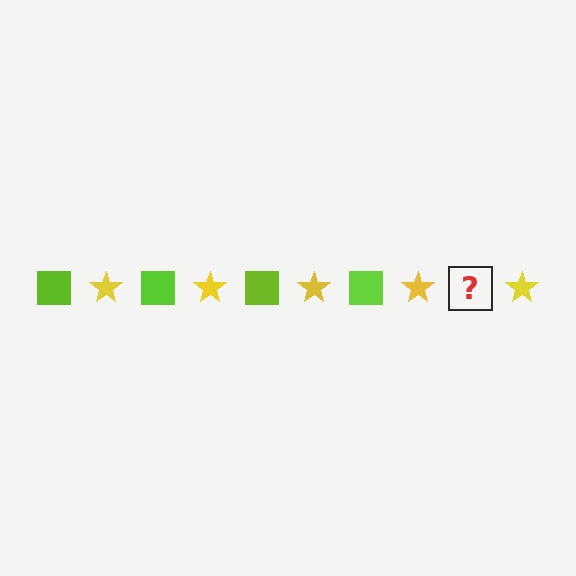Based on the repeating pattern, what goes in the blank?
The blank should be a lime square.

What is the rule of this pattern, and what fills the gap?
The rule is that the pattern alternates between lime square and yellow star. The gap should be filled with a lime square.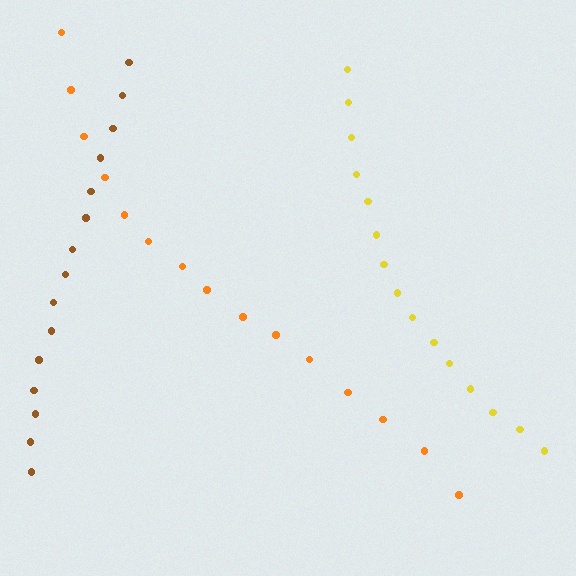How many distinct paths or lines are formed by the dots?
There are 3 distinct paths.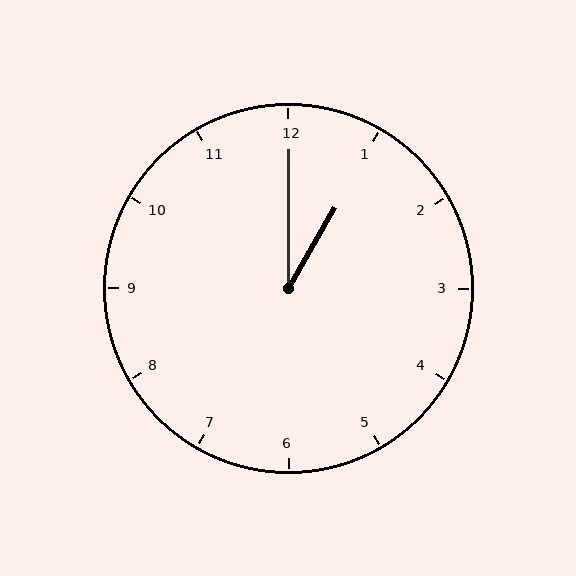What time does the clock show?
1:00.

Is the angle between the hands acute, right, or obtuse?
It is acute.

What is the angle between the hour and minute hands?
Approximately 30 degrees.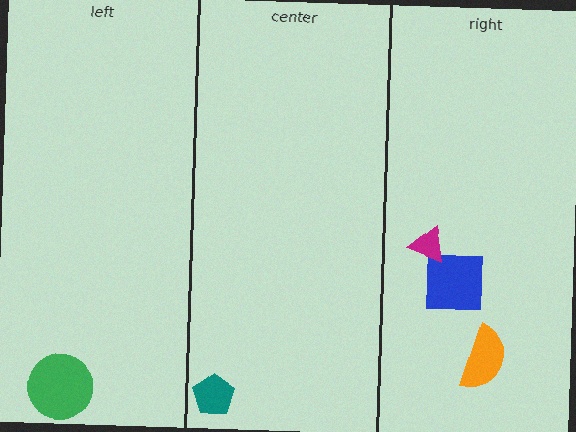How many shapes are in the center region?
1.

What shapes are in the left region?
The green circle.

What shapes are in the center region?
The teal pentagon.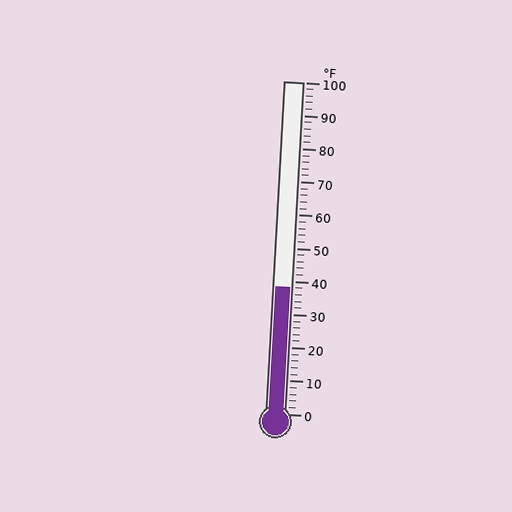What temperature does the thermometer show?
The thermometer shows approximately 38°F.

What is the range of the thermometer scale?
The thermometer scale ranges from 0°F to 100°F.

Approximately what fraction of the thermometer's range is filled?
The thermometer is filled to approximately 40% of its range.